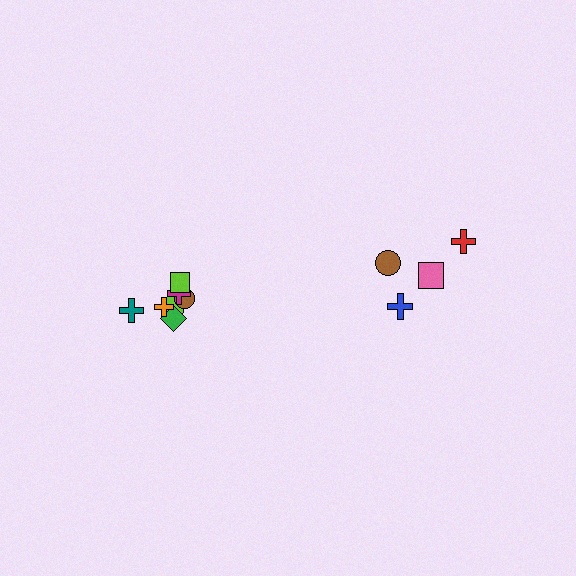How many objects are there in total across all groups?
There are 11 objects.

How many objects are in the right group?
There are 4 objects.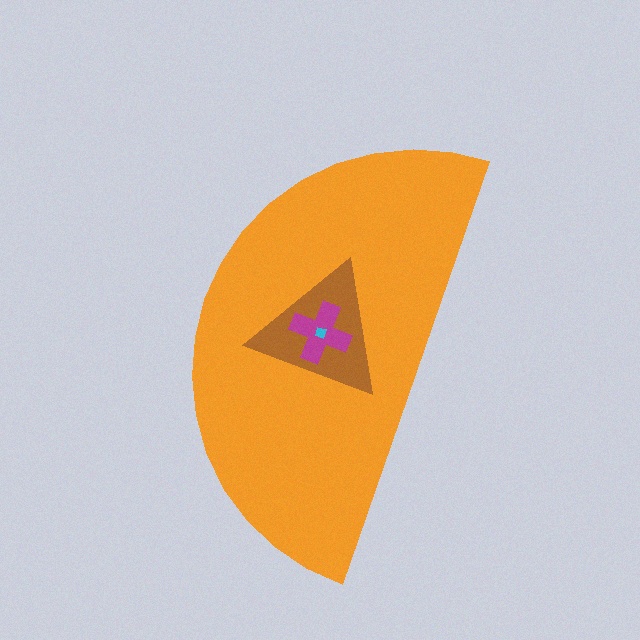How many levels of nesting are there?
4.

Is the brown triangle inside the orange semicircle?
Yes.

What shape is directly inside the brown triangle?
The magenta cross.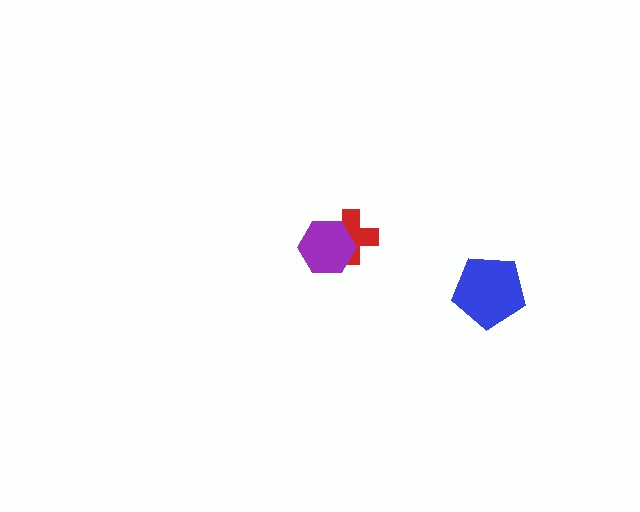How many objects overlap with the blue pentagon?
0 objects overlap with the blue pentagon.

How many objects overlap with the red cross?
1 object overlaps with the red cross.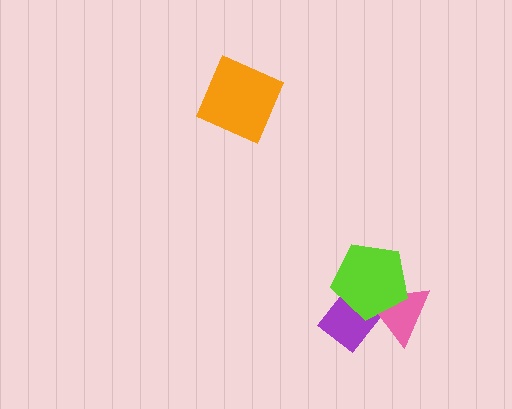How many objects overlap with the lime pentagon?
2 objects overlap with the lime pentagon.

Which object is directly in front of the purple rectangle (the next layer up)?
The pink triangle is directly in front of the purple rectangle.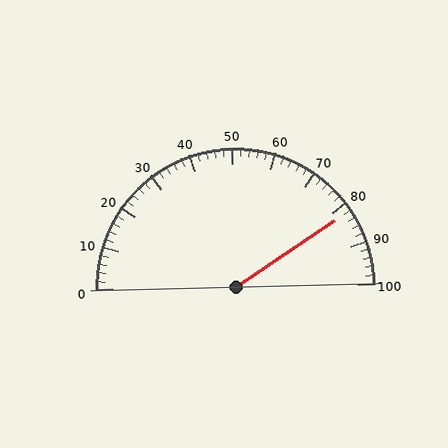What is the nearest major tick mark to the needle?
The nearest major tick mark is 80.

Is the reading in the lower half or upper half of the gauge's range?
The reading is in the upper half of the range (0 to 100).